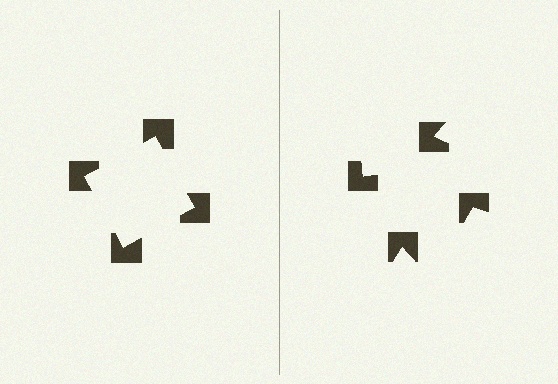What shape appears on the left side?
An illusory square.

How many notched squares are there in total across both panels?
8 — 4 on each side.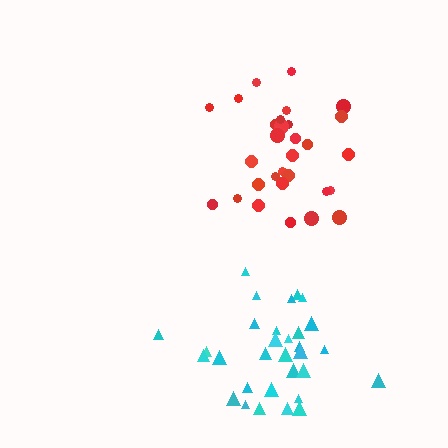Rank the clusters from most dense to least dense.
cyan, red.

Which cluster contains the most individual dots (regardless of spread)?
Red (31).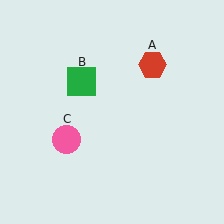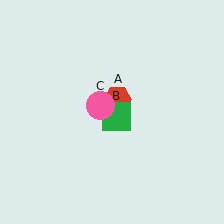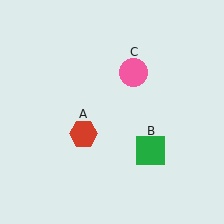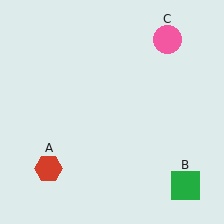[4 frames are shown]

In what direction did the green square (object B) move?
The green square (object B) moved down and to the right.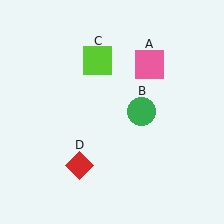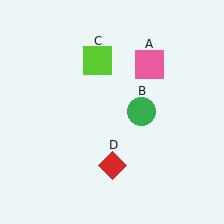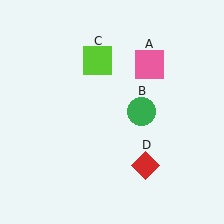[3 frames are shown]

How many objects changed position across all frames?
1 object changed position: red diamond (object D).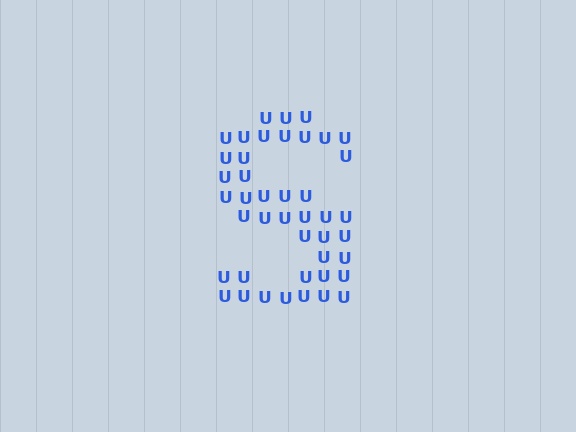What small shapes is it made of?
It is made of small letter U's.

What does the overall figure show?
The overall figure shows the letter S.